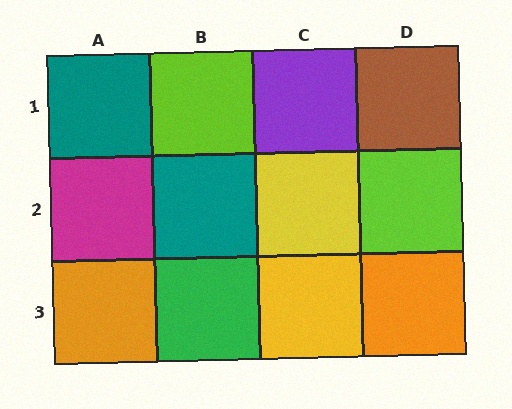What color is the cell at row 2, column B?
Teal.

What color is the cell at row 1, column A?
Teal.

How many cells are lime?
2 cells are lime.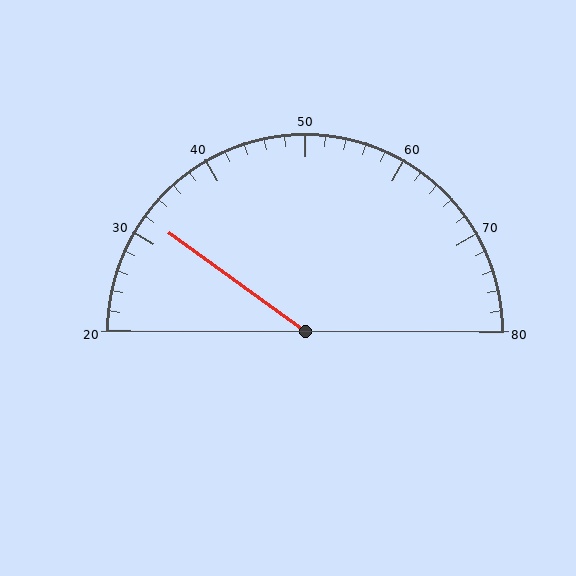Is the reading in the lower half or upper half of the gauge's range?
The reading is in the lower half of the range (20 to 80).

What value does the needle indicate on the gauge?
The needle indicates approximately 32.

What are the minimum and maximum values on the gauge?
The gauge ranges from 20 to 80.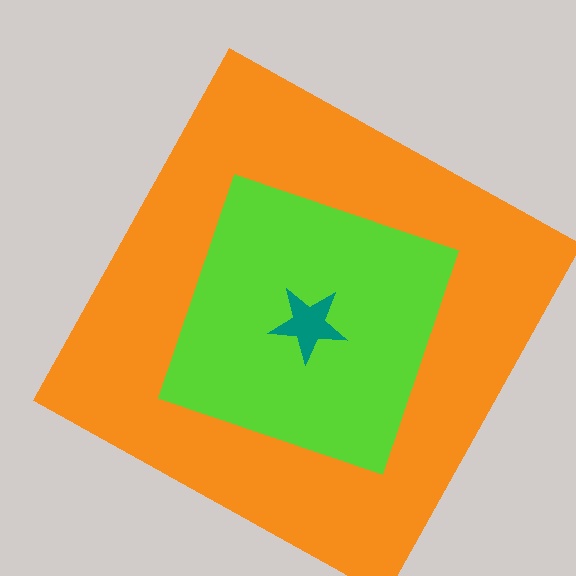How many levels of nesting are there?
3.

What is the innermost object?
The teal star.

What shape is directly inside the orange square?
The lime diamond.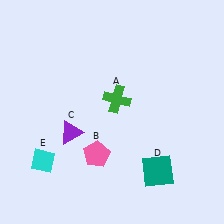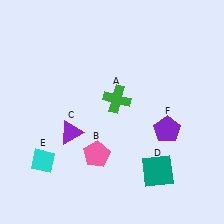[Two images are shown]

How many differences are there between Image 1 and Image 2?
There is 1 difference between the two images.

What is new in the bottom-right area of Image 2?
A purple pentagon (F) was added in the bottom-right area of Image 2.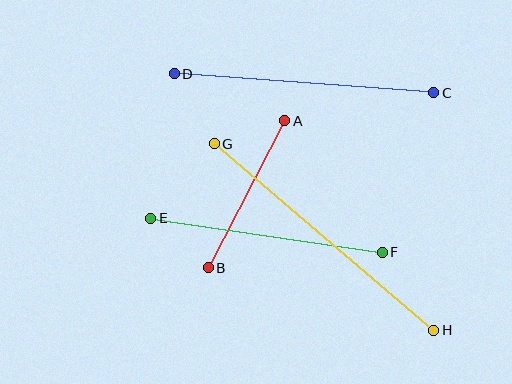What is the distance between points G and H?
The distance is approximately 288 pixels.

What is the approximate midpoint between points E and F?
The midpoint is at approximately (266, 235) pixels.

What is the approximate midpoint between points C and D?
The midpoint is at approximately (304, 83) pixels.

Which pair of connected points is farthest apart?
Points G and H are farthest apart.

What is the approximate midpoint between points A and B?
The midpoint is at approximately (246, 194) pixels.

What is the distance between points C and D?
The distance is approximately 260 pixels.